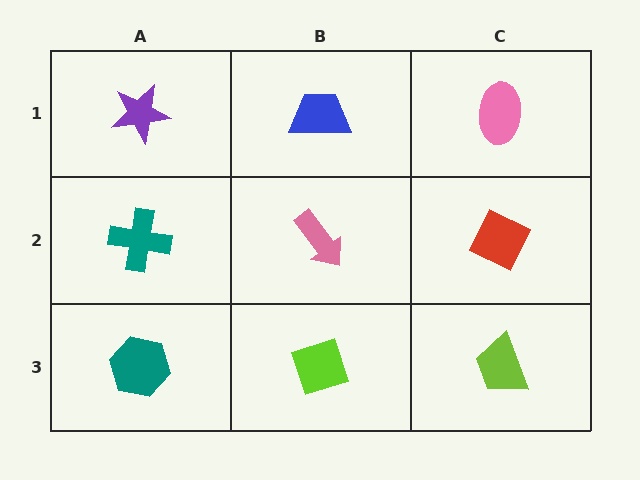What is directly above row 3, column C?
A red diamond.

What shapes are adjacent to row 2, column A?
A purple star (row 1, column A), a teal hexagon (row 3, column A), a pink arrow (row 2, column B).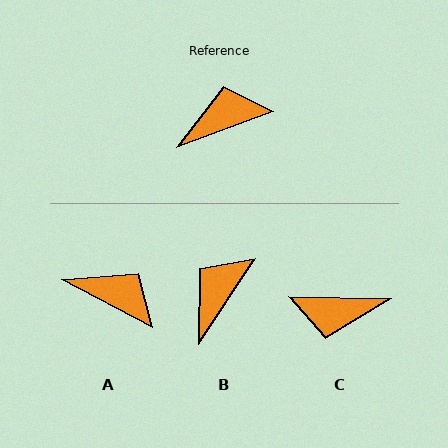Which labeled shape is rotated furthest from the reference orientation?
C, about 159 degrees away.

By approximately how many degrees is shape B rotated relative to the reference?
Approximately 36 degrees counter-clockwise.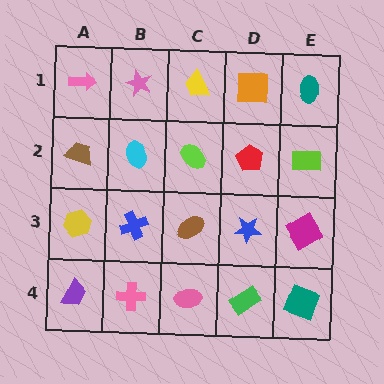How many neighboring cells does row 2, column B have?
4.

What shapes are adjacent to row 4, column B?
A blue cross (row 3, column B), a purple trapezoid (row 4, column A), a pink ellipse (row 4, column C).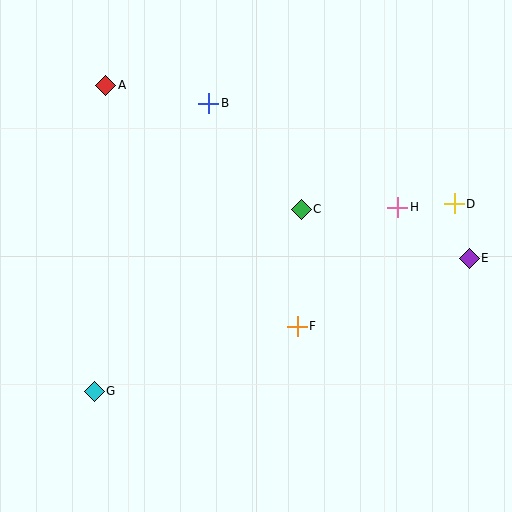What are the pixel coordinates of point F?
Point F is at (297, 326).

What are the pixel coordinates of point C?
Point C is at (301, 209).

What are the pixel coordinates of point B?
Point B is at (209, 103).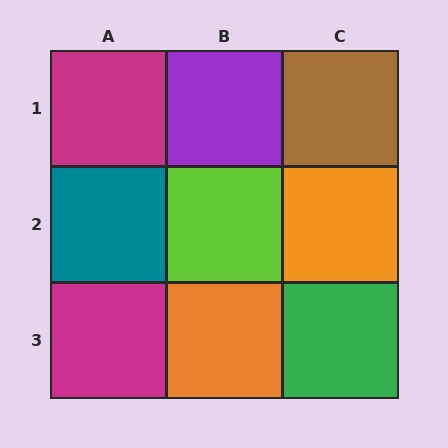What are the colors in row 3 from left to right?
Magenta, orange, green.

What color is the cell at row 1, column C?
Brown.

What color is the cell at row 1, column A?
Magenta.